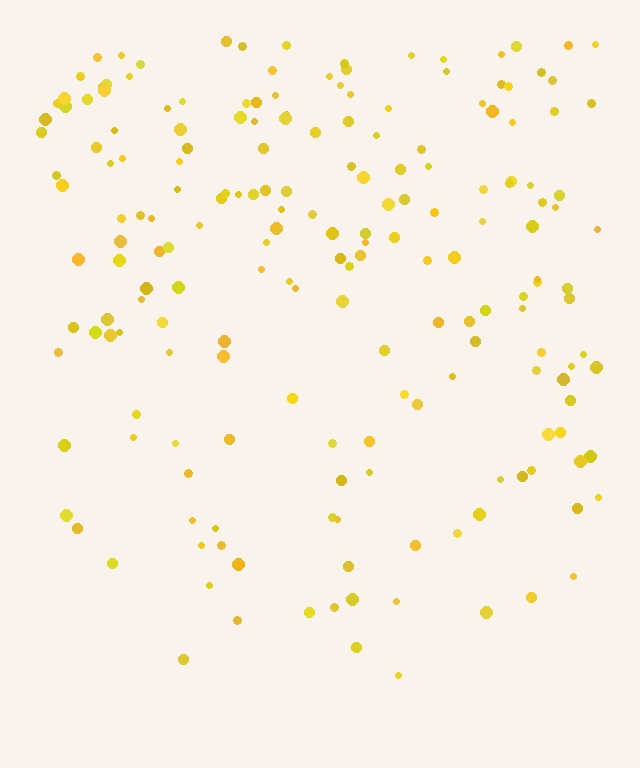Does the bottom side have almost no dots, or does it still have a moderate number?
Still a moderate number, just noticeably fewer than the top.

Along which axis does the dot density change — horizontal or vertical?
Vertical.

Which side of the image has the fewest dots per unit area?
The bottom.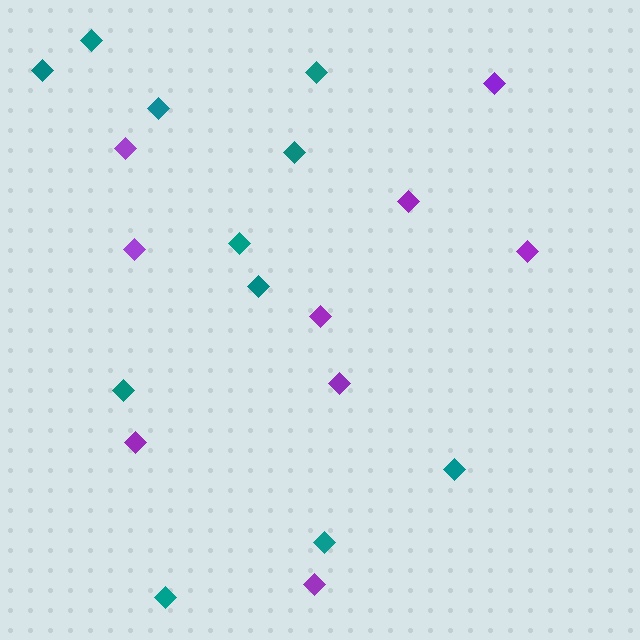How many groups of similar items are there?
There are 2 groups: one group of purple diamonds (9) and one group of teal diamonds (11).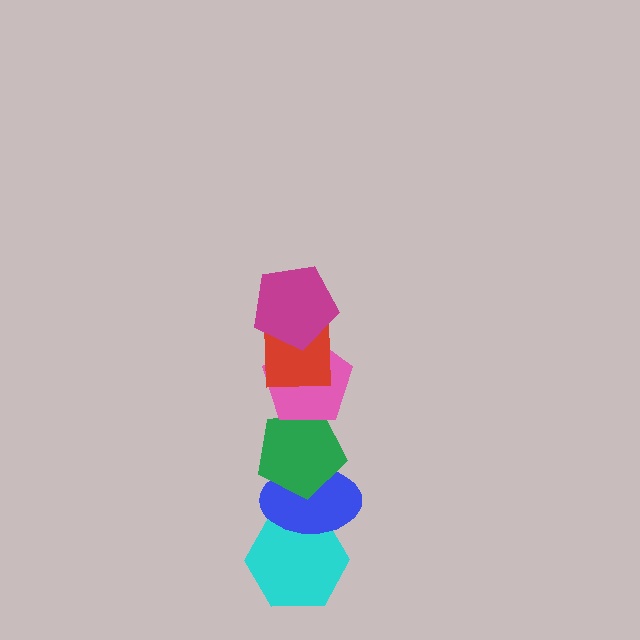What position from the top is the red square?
The red square is 2nd from the top.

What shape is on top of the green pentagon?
The pink pentagon is on top of the green pentagon.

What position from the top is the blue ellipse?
The blue ellipse is 5th from the top.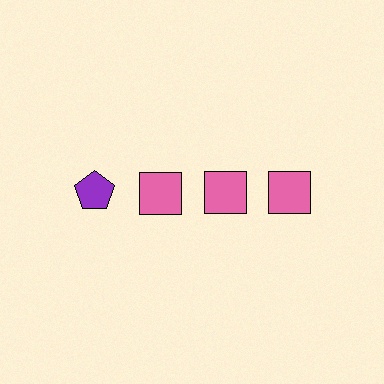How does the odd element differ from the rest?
It differs in both color (purple instead of pink) and shape (pentagon instead of square).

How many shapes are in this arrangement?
There are 4 shapes arranged in a grid pattern.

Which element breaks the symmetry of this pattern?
The purple pentagon in the top row, leftmost column breaks the symmetry. All other shapes are pink squares.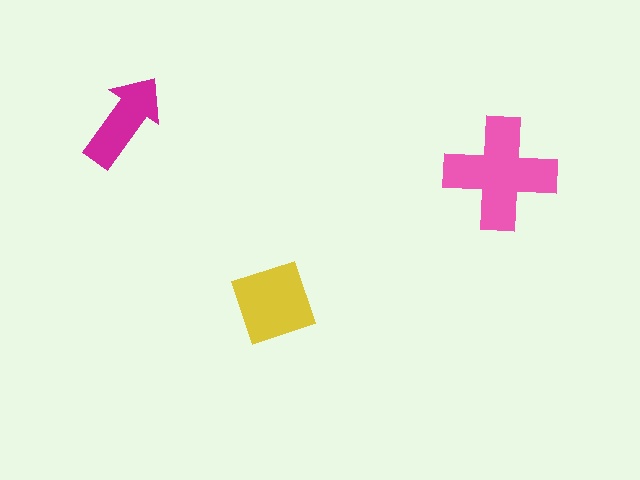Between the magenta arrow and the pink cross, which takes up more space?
The pink cross.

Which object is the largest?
The pink cross.